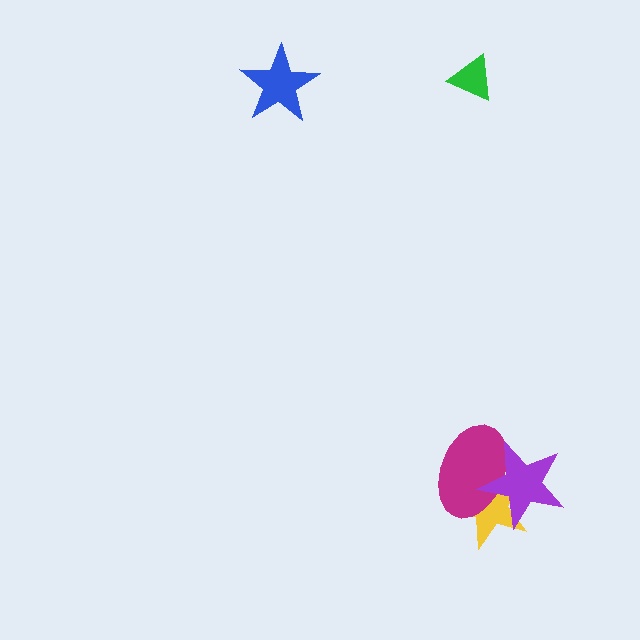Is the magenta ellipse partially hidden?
Yes, it is partially covered by another shape.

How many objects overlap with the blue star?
0 objects overlap with the blue star.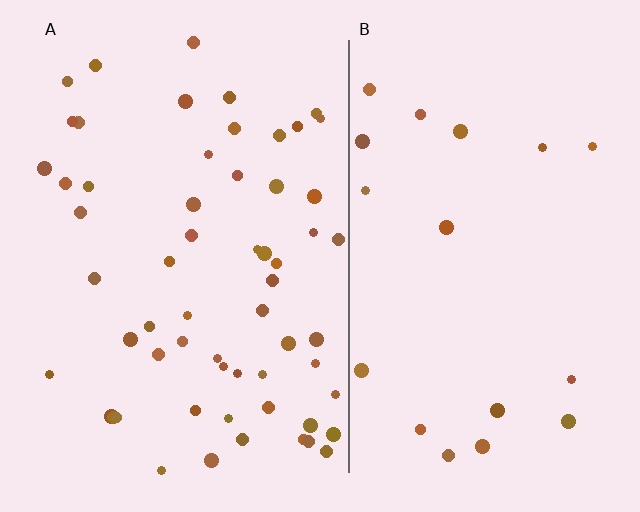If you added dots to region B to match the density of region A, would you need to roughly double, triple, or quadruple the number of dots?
Approximately triple.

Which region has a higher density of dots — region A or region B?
A (the left).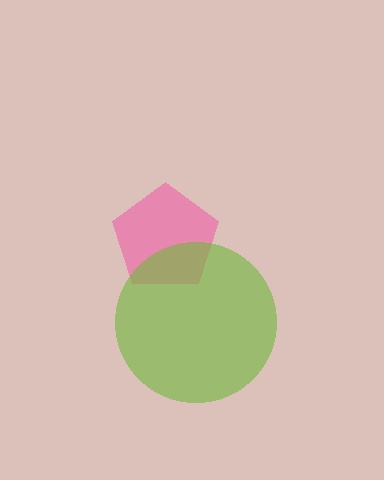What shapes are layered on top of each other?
The layered shapes are: a pink pentagon, a lime circle.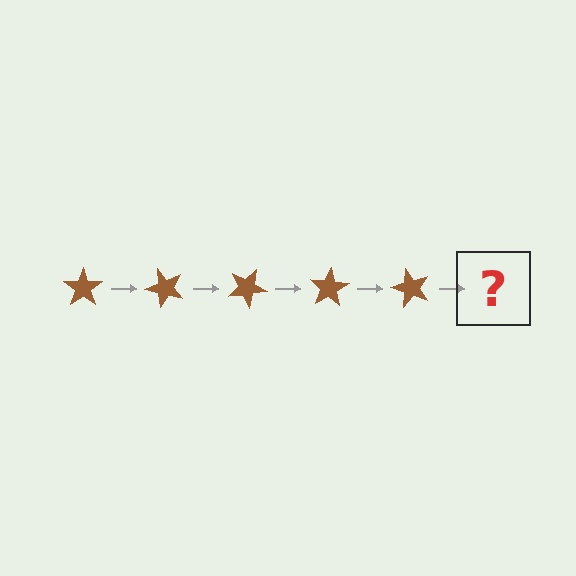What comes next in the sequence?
The next element should be a brown star rotated 250 degrees.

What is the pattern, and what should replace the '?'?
The pattern is that the star rotates 50 degrees each step. The '?' should be a brown star rotated 250 degrees.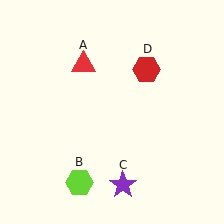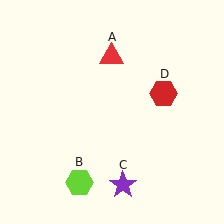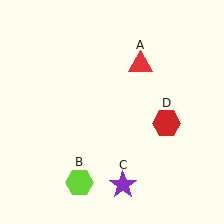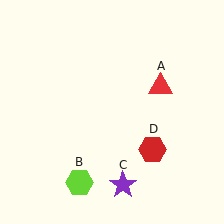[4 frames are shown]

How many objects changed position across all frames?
2 objects changed position: red triangle (object A), red hexagon (object D).